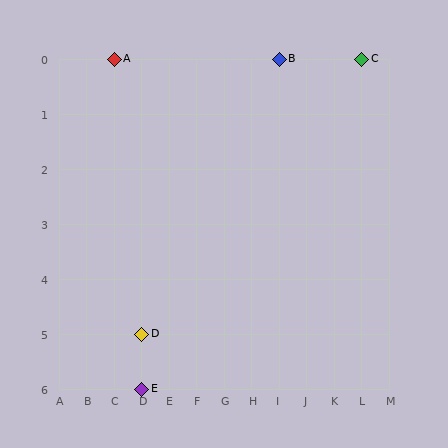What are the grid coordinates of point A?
Point A is at grid coordinates (C, 0).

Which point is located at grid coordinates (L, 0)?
Point C is at (L, 0).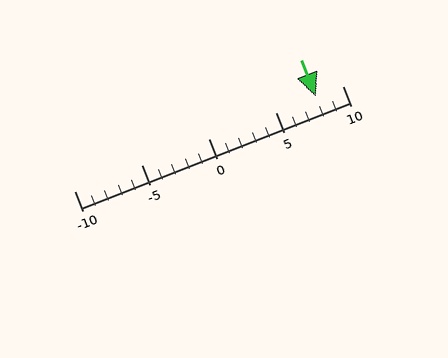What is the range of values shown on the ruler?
The ruler shows values from -10 to 10.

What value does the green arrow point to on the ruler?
The green arrow points to approximately 8.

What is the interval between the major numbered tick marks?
The major tick marks are spaced 5 units apart.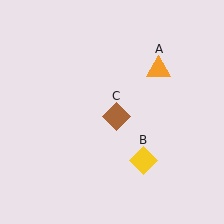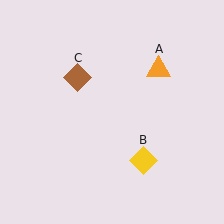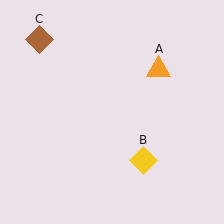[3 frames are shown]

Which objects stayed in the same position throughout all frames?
Orange triangle (object A) and yellow diamond (object B) remained stationary.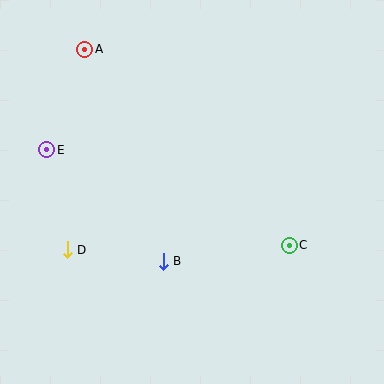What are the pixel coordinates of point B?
Point B is at (163, 261).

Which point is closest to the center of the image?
Point B at (163, 261) is closest to the center.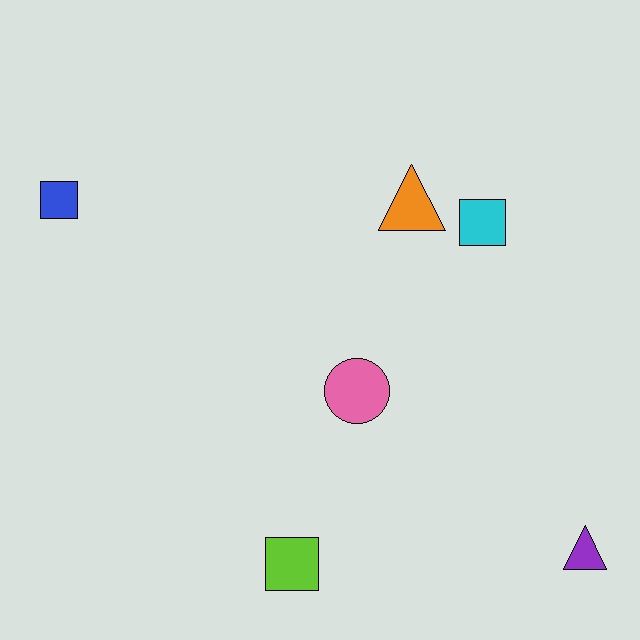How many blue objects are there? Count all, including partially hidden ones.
There is 1 blue object.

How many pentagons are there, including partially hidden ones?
There are no pentagons.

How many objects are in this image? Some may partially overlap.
There are 6 objects.